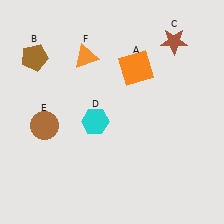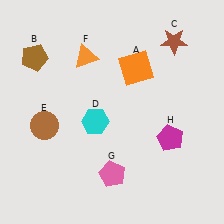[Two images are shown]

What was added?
A pink pentagon (G), a magenta pentagon (H) were added in Image 2.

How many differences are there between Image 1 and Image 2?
There are 2 differences between the two images.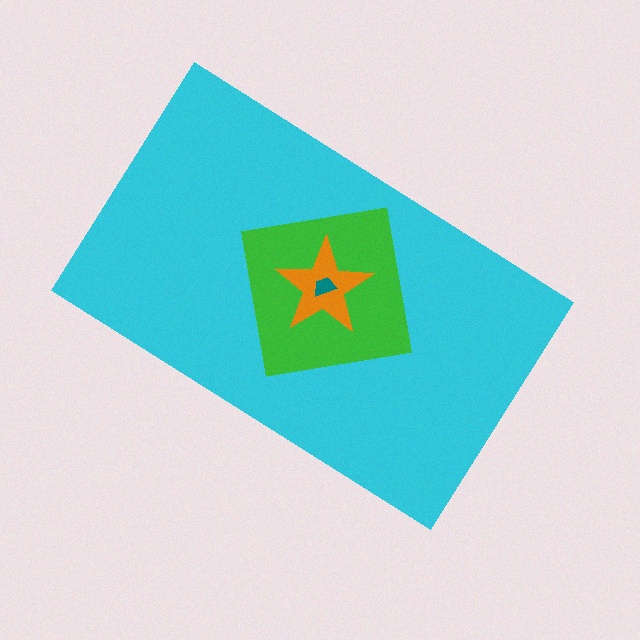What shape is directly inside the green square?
The orange star.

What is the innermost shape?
The teal trapezoid.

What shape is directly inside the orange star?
The teal trapezoid.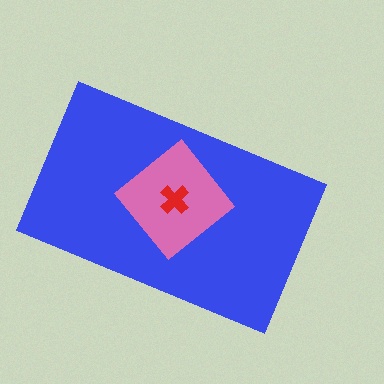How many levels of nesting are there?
3.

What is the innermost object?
The red cross.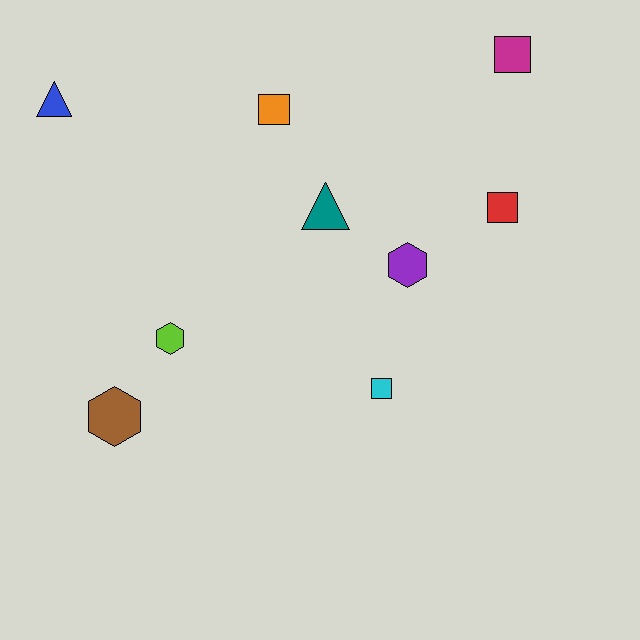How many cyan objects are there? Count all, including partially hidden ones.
There is 1 cyan object.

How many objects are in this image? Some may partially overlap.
There are 9 objects.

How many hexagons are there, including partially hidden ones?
There are 3 hexagons.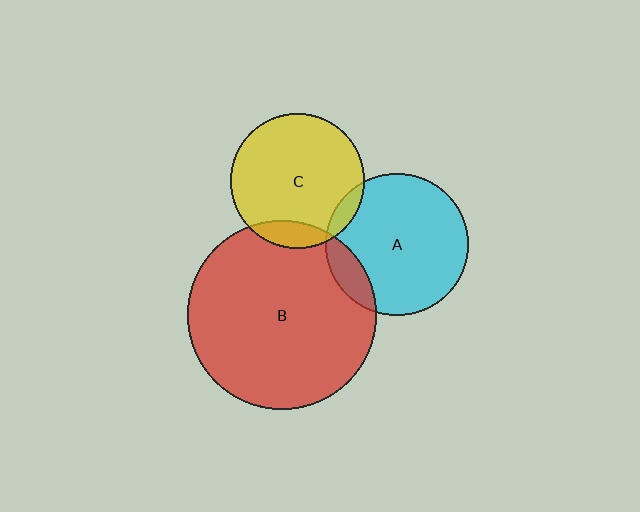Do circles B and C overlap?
Yes.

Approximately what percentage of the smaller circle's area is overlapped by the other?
Approximately 10%.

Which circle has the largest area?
Circle B (red).